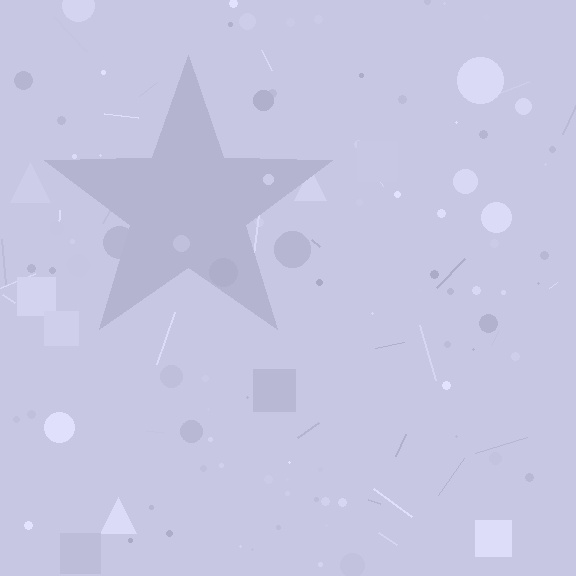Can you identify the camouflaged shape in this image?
The camouflaged shape is a star.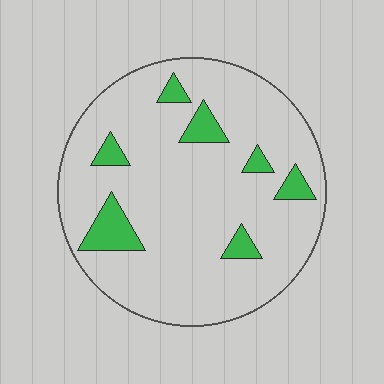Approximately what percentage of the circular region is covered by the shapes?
Approximately 10%.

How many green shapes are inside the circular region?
7.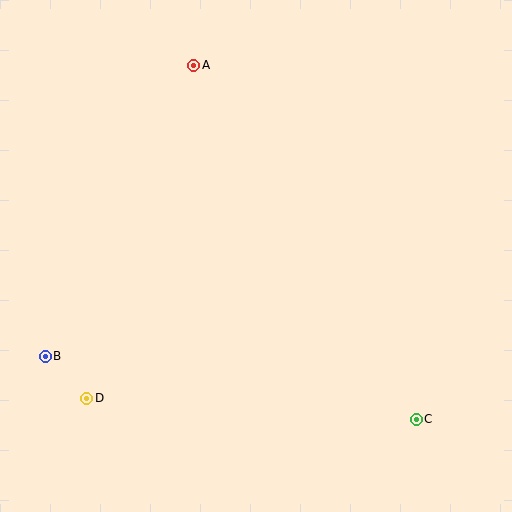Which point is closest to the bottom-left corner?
Point D is closest to the bottom-left corner.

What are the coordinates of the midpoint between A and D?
The midpoint between A and D is at (140, 232).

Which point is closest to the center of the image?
Point A at (194, 65) is closest to the center.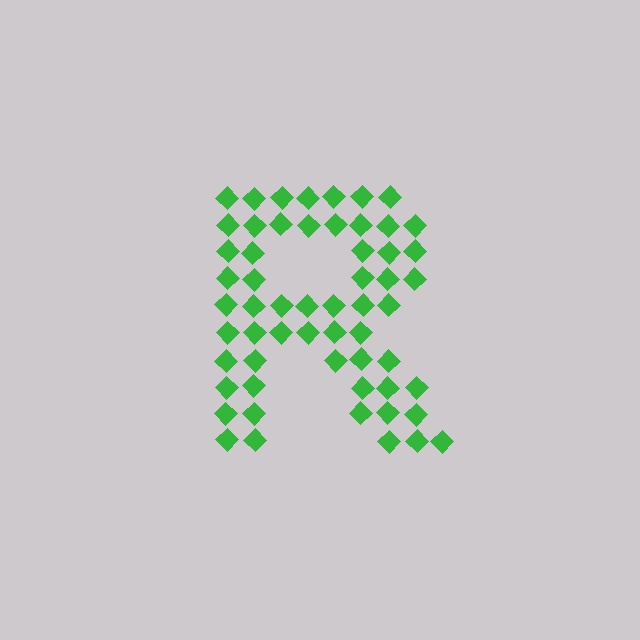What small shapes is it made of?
It is made of small diamonds.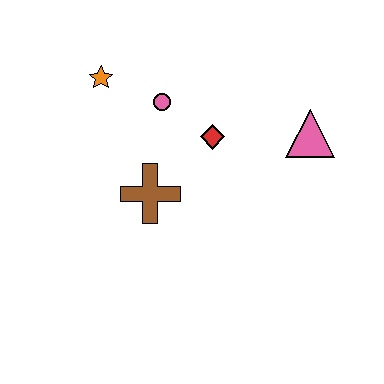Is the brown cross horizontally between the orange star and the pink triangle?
Yes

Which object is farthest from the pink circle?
The pink triangle is farthest from the pink circle.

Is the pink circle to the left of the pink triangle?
Yes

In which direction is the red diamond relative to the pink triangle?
The red diamond is to the left of the pink triangle.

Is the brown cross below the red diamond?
Yes